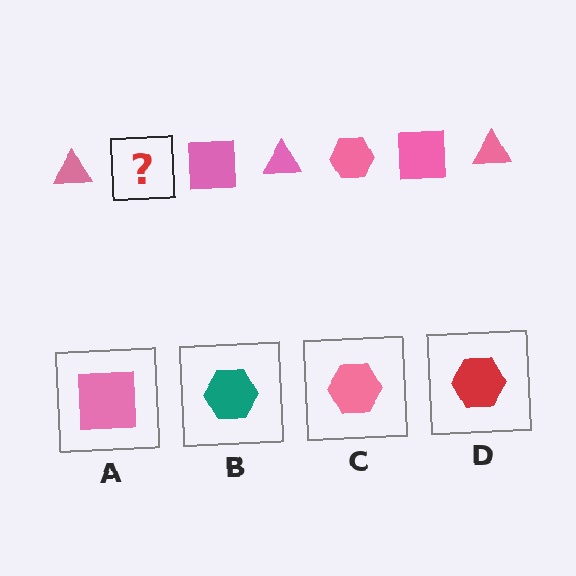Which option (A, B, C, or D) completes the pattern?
C.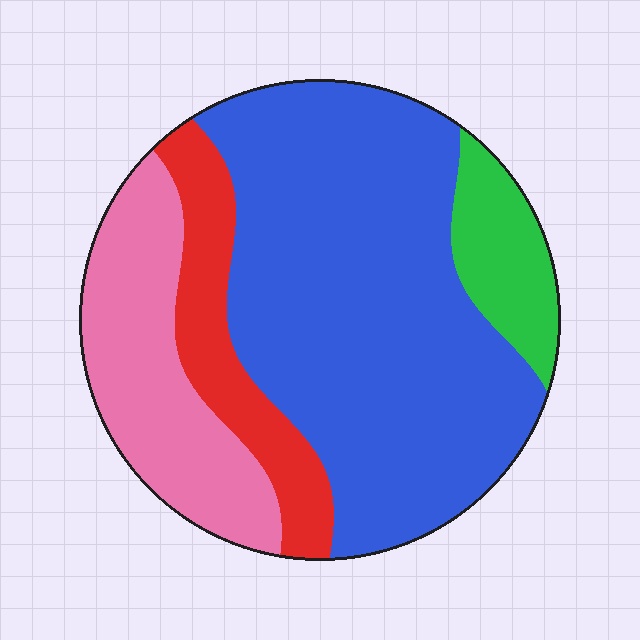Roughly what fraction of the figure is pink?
Pink takes up less than a quarter of the figure.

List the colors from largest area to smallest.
From largest to smallest: blue, pink, red, green.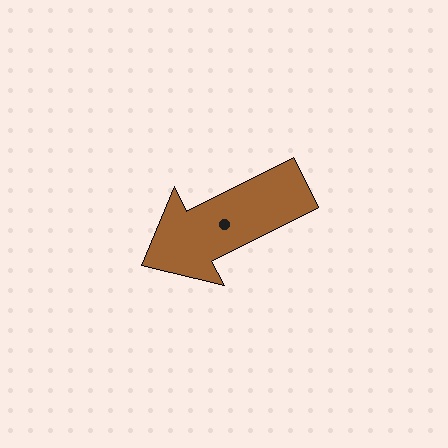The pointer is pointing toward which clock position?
Roughly 8 o'clock.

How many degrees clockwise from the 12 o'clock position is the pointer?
Approximately 243 degrees.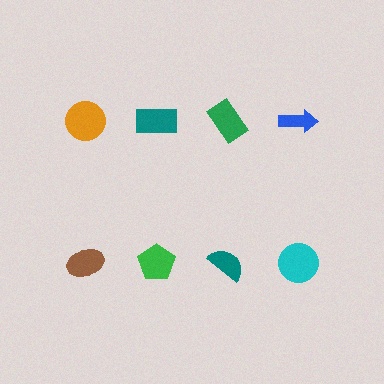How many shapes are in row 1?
4 shapes.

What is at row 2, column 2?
A green pentagon.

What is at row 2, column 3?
A teal semicircle.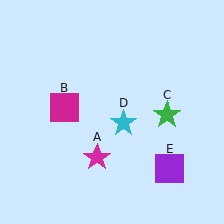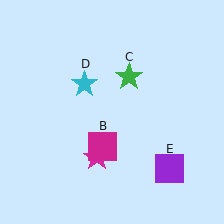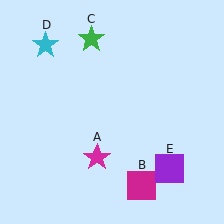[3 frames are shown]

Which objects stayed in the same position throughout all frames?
Magenta star (object A) and purple square (object E) remained stationary.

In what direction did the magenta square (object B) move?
The magenta square (object B) moved down and to the right.